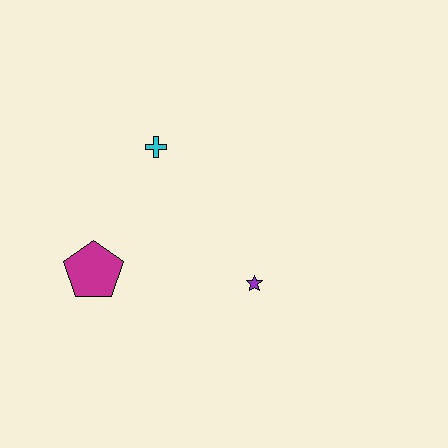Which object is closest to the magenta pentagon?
The cyan cross is closest to the magenta pentagon.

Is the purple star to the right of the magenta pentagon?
Yes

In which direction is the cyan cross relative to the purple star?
The cyan cross is above the purple star.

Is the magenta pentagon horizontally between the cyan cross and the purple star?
No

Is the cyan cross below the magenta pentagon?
No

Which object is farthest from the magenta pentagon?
The purple star is farthest from the magenta pentagon.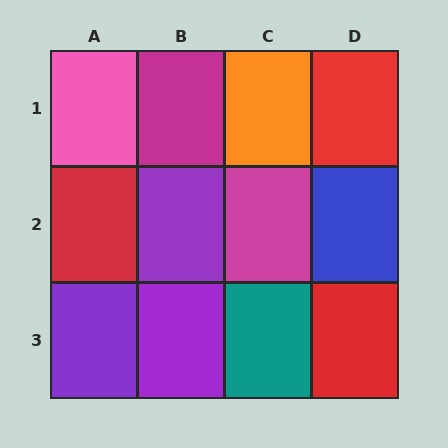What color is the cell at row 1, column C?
Orange.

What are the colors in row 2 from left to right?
Red, purple, magenta, blue.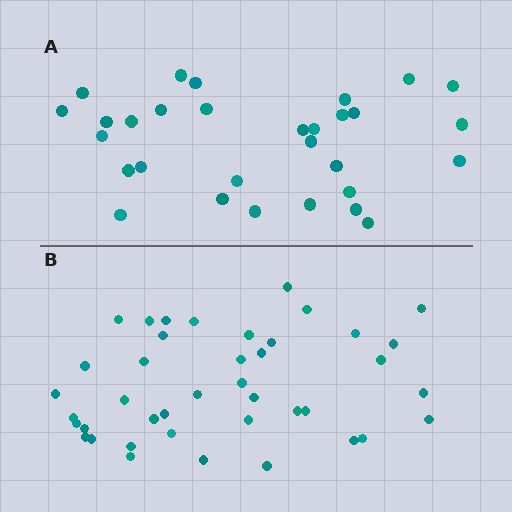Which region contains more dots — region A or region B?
Region B (the bottom region) has more dots.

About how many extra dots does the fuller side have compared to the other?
Region B has roughly 12 or so more dots than region A.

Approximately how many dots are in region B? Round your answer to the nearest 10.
About 40 dots. (The exact count is 41, which rounds to 40.)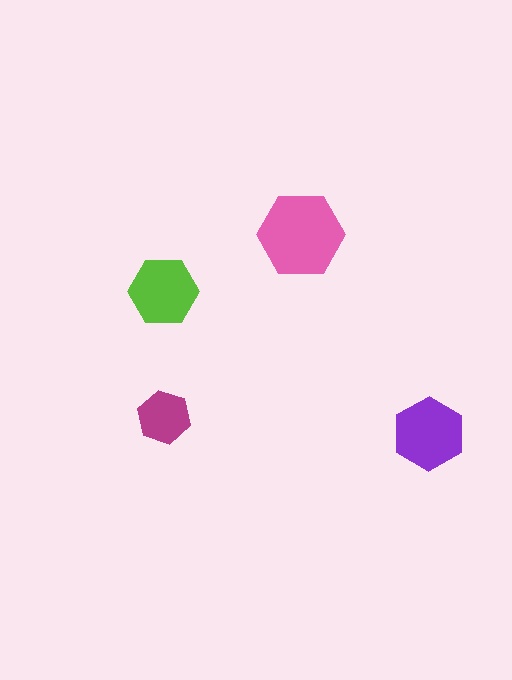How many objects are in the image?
There are 4 objects in the image.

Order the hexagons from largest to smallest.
the pink one, the purple one, the lime one, the magenta one.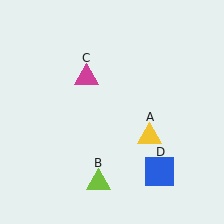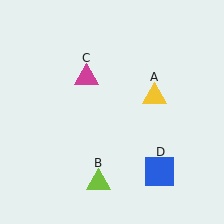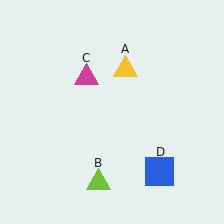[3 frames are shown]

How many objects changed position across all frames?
1 object changed position: yellow triangle (object A).